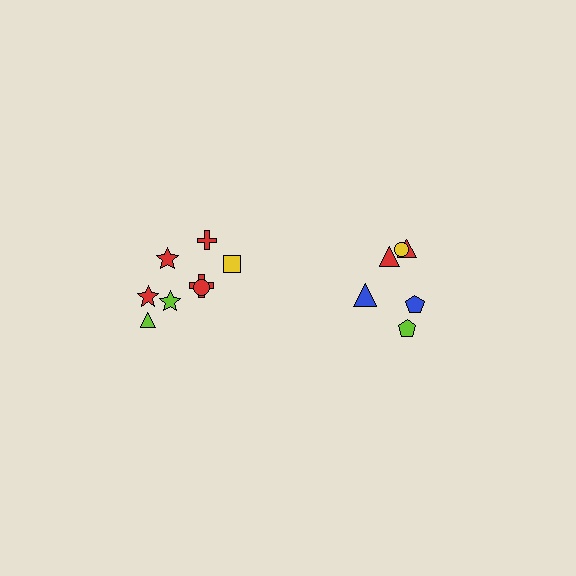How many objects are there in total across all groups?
There are 14 objects.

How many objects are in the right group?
There are 6 objects.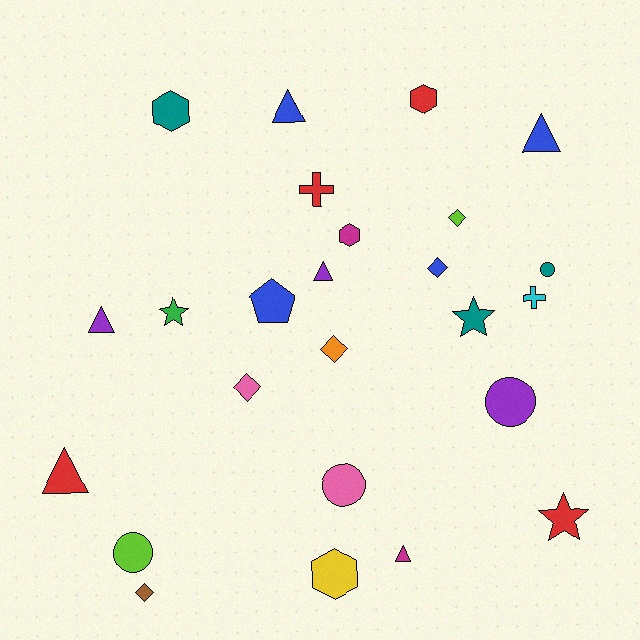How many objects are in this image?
There are 25 objects.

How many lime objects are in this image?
There are 2 lime objects.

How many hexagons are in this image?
There are 4 hexagons.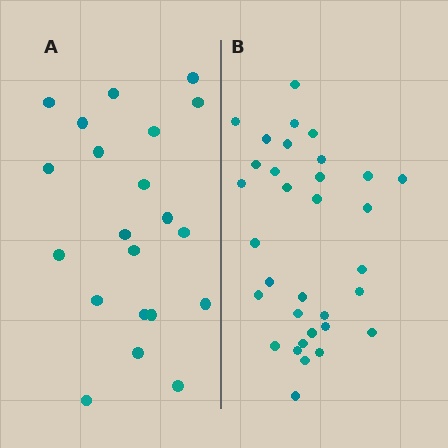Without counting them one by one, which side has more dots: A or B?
Region B (the right region) has more dots.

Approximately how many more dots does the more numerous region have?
Region B has roughly 12 or so more dots than region A.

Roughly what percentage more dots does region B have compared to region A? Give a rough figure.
About 55% more.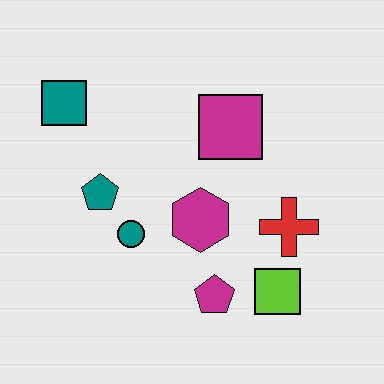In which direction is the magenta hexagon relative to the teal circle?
The magenta hexagon is to the right of the teal circle.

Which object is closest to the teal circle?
The teal pentagon is closest to the teal circle.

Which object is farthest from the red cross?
The teal square is farthest from the red cross.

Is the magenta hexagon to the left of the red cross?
Yes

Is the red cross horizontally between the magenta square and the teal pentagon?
No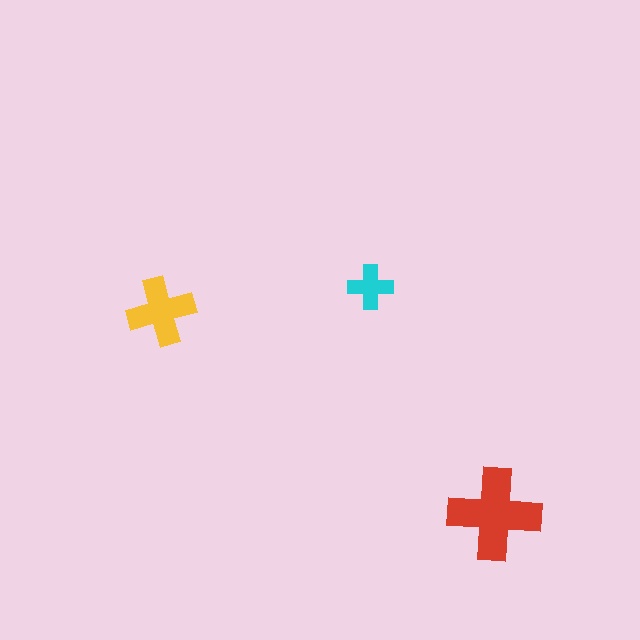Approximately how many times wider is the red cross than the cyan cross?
About 2 times wider.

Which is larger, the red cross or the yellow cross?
The red one.